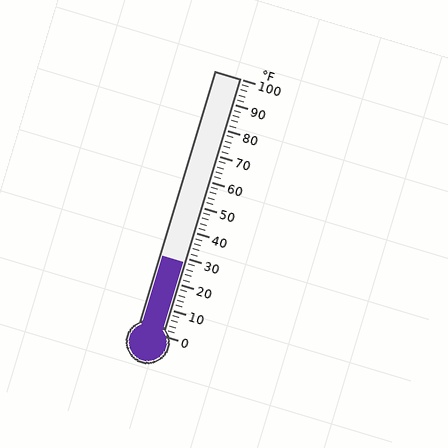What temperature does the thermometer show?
The thermometer shows approximately 28°F.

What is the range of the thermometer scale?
The thermometer scale ranges from 0°F to 100°F.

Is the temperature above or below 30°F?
The temperature is below 30°F.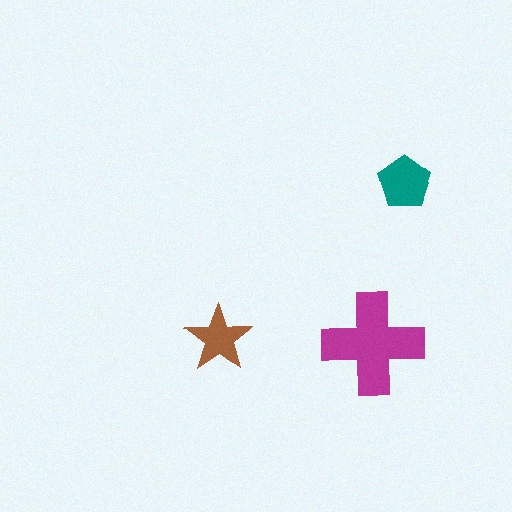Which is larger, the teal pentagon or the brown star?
The teal pentagon.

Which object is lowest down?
The magenta cross is bottommost.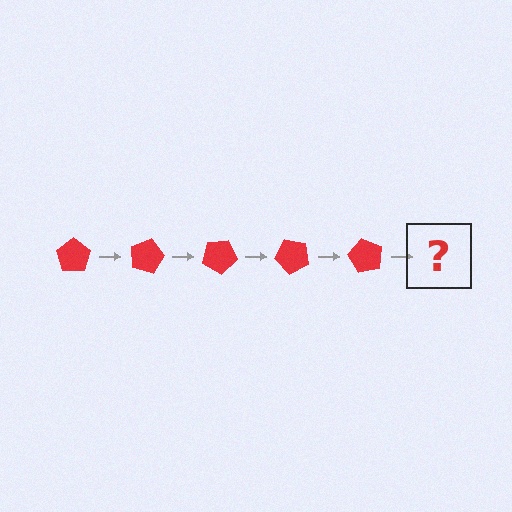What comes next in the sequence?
The next element should be a red pentagon rotated 75 degrees.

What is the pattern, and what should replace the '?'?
The pattern is that the pentagon rotates 15 degrees each step. The '?' should be a red pentagon rotated 75 degrees.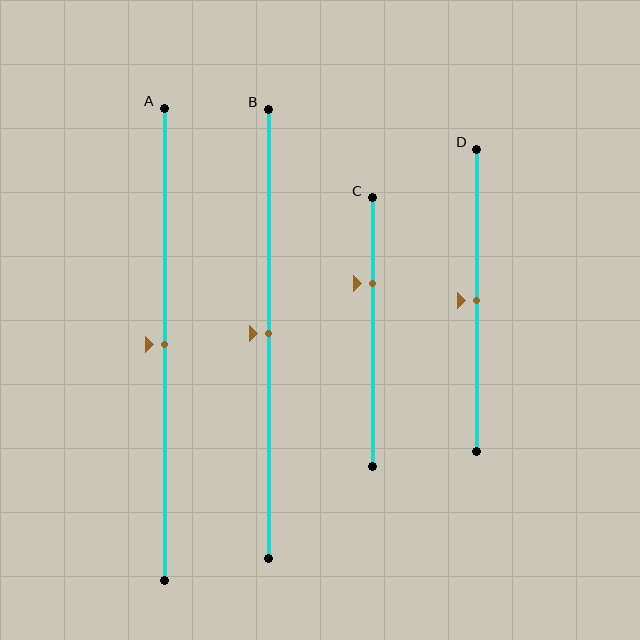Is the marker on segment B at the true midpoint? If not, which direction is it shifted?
Yes, the marker on segment B is at the true midpoint.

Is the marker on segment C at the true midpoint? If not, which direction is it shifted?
No, the marker on segment C is shifted upward by about 18% of the segment length.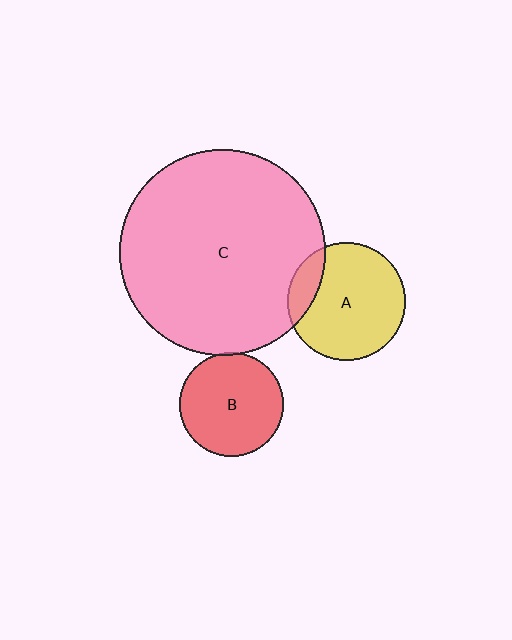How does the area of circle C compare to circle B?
Approximately 3.9 times.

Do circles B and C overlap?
Yes.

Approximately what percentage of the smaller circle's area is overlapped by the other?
Approximately 5%.